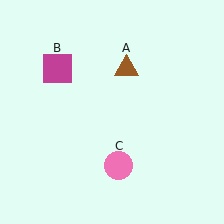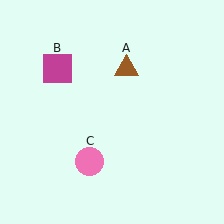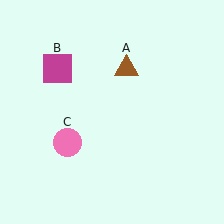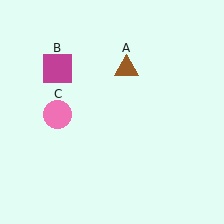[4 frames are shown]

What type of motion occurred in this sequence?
The pink circle (object C) rotated clockwise around the center of the scene.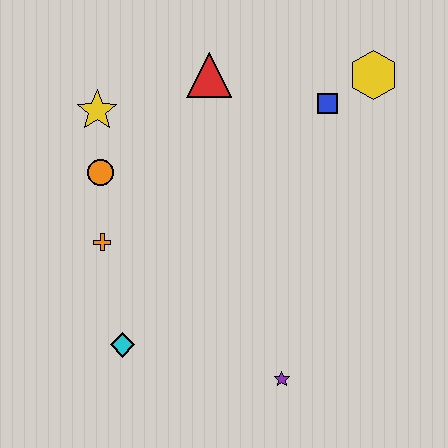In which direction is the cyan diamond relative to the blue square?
The cyan diamond is below the blue square.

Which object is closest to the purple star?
The cyan diamond is closest to the purple star.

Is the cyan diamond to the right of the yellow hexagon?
No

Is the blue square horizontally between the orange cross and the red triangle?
No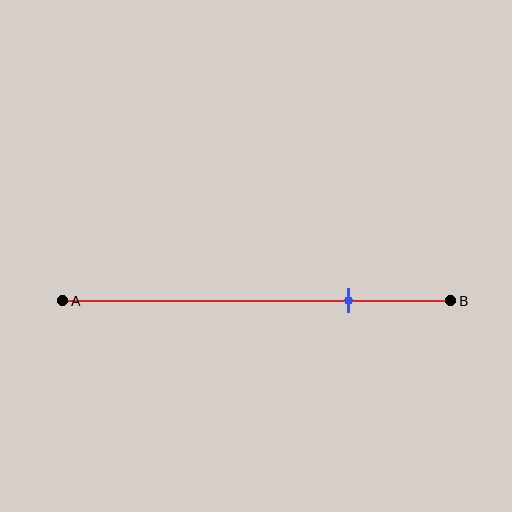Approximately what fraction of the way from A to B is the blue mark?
The blue mark is approximately 75% of the way from A to B.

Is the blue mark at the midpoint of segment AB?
No, the mark is at about 75% from A, not at the 50% midpoint.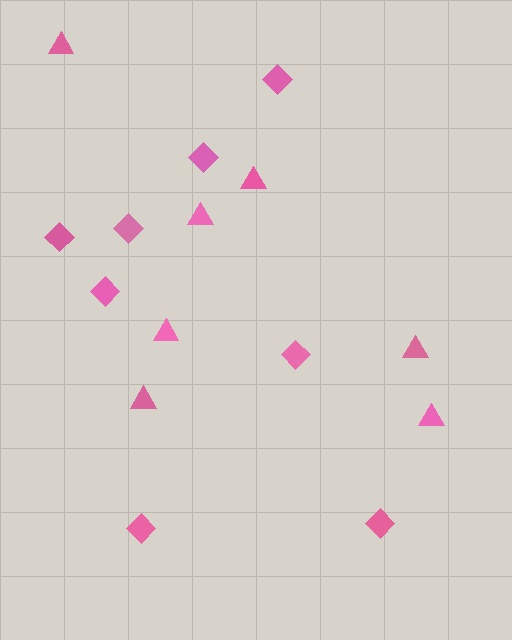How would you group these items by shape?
There are 2 groups: one group of diamonds (8) and one group of triangles (7).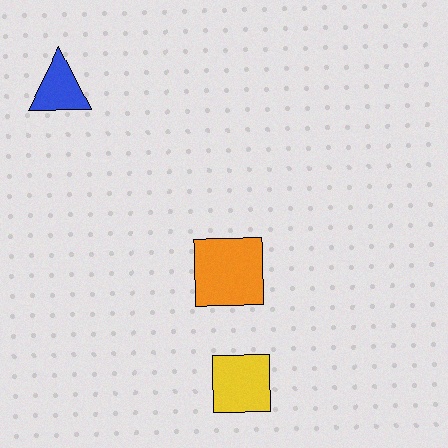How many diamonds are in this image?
There are no diamonds.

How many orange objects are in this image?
There is 1 orange object.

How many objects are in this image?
There are 3 objects.